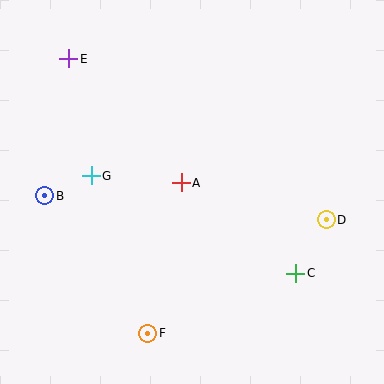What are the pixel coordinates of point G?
Point G is at (91, 176).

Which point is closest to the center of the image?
Point A at (181, 183) is closest to the center.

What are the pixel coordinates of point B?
Point B is at (45, 196).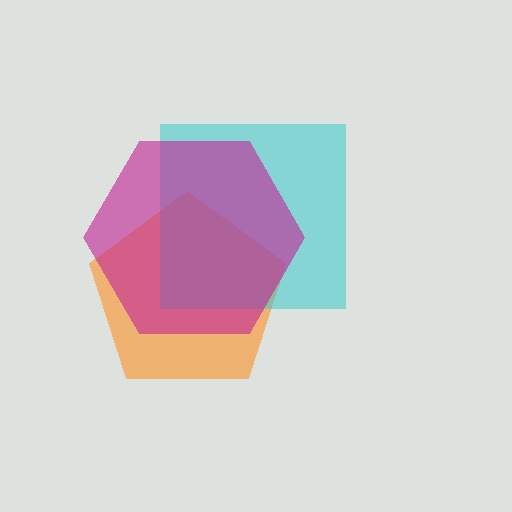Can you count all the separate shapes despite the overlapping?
Yes, there are 3 separate shapes.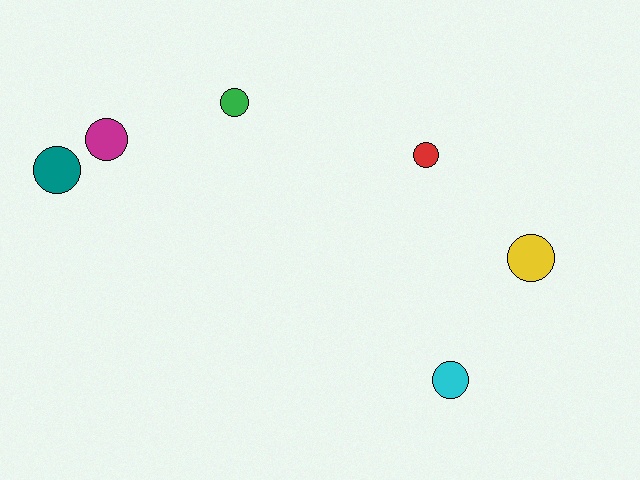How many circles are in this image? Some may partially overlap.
There are 6 circles.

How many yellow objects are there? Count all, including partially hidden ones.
There is 1 yellow object.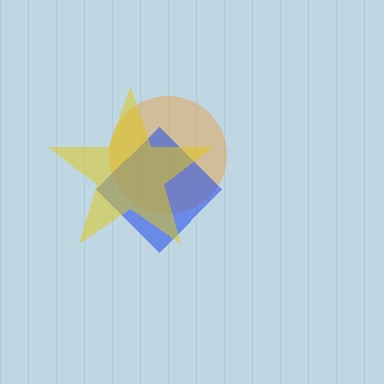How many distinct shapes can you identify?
There are 3 distinct shapes: an orange circle, a blue diamond, a yellow star.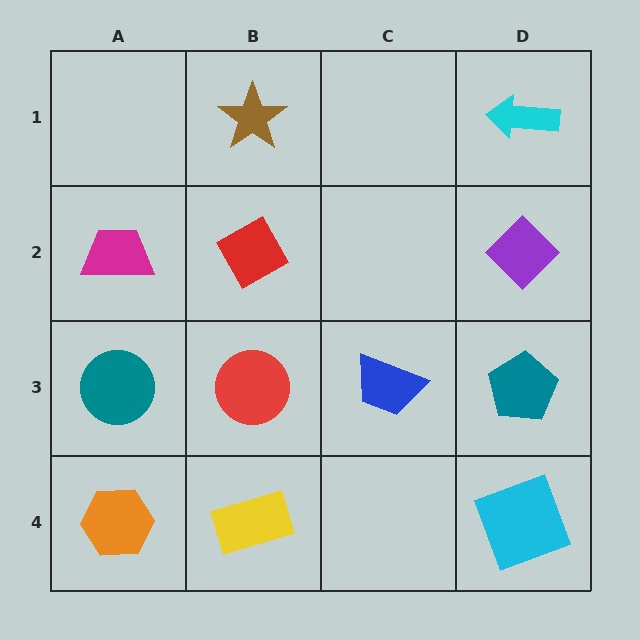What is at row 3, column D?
A teal pentagon.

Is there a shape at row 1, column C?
No, that cell is empty.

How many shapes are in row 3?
4 shapes.